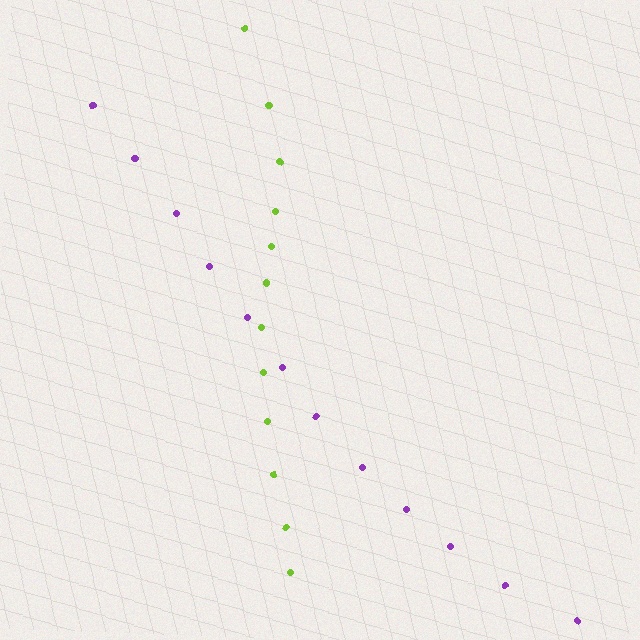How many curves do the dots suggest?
There are 2 distinct paths.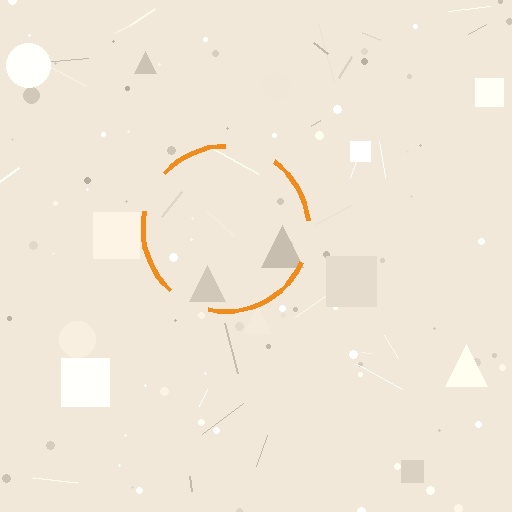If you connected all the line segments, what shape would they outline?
They would outline a circle.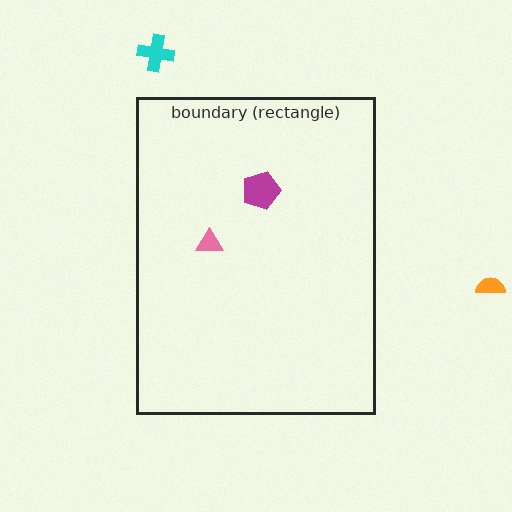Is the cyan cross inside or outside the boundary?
Outside.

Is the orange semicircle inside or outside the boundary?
Outside.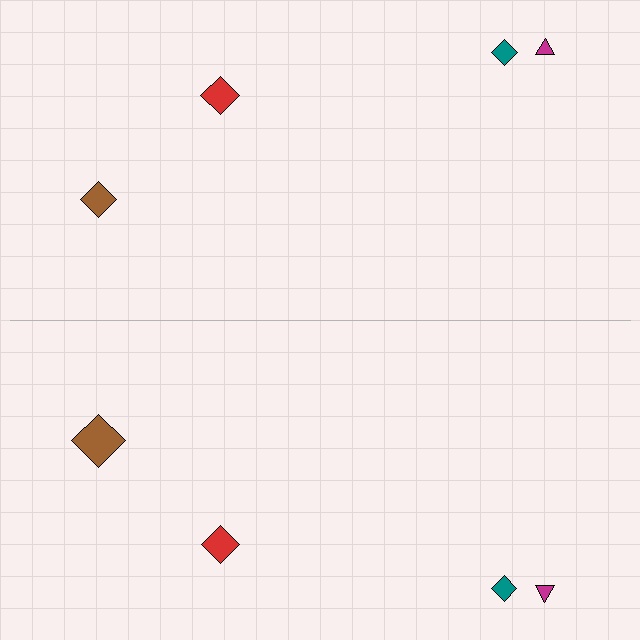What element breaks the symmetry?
The brown diamond on the bottom side has a different size than its mirror counterpart.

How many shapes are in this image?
There are 8 shapes in this image.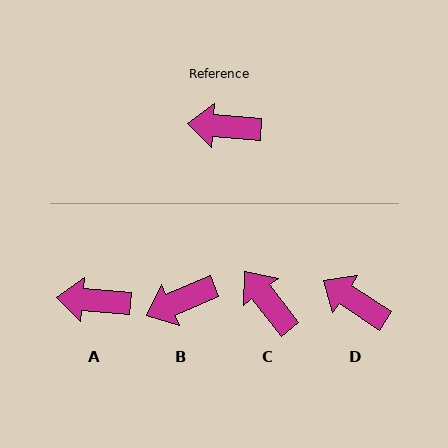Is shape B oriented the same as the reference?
No, it is off by about 28 degrees.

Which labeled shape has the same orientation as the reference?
A.